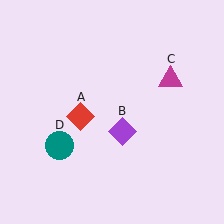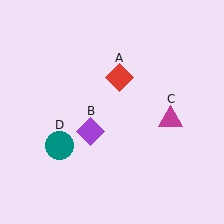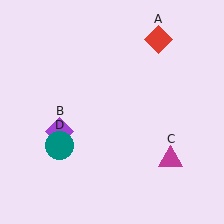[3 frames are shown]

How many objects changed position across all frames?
3 objects changed position: red diamond (object A), purple diamond (object B), magenta triangle (object C).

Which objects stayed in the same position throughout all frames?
Teal circle (object D) remained stationary.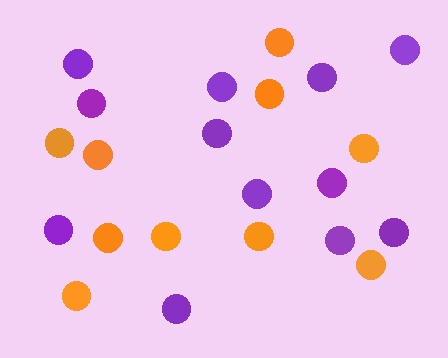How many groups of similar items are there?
There are 2 groups: one group of orange circles (10) and one group of purple circles (12).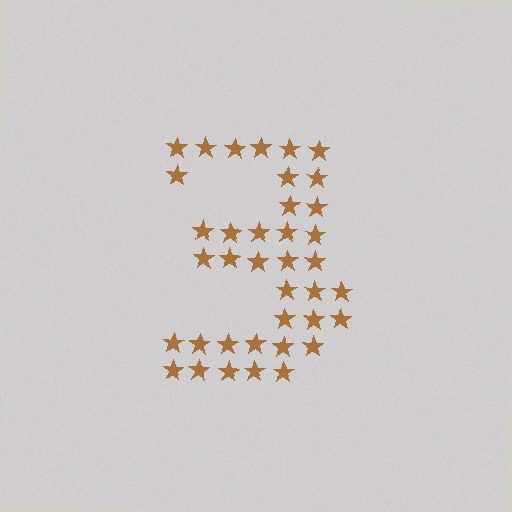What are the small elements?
The small elements are stars.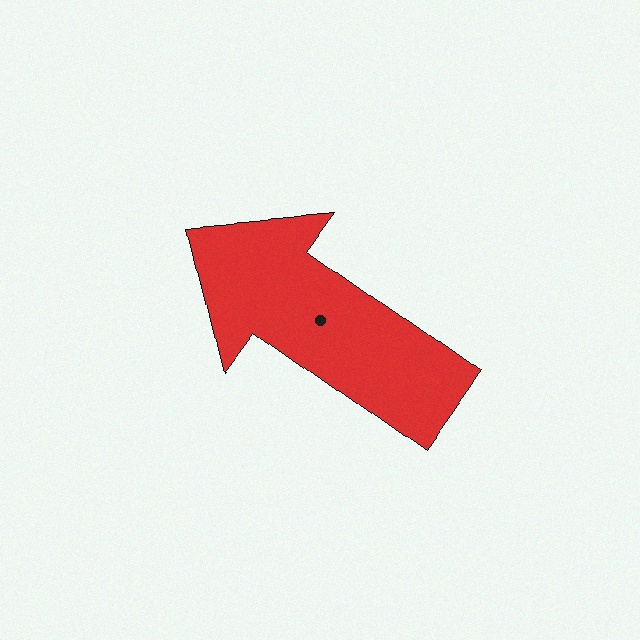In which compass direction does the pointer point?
Northwest.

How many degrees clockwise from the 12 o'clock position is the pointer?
Approximately 306 degrees.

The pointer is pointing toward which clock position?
Roughly 10 o'clock.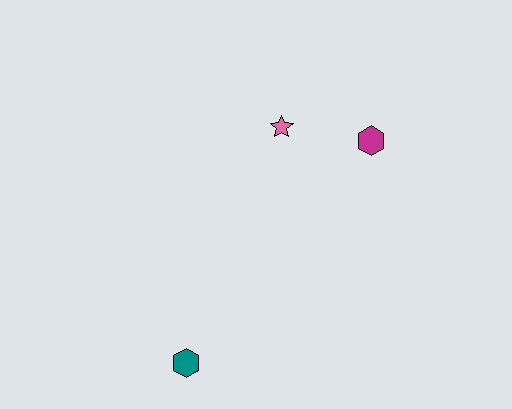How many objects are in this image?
There are 3 objects.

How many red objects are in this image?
There are no red objects.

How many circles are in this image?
There are no circles.